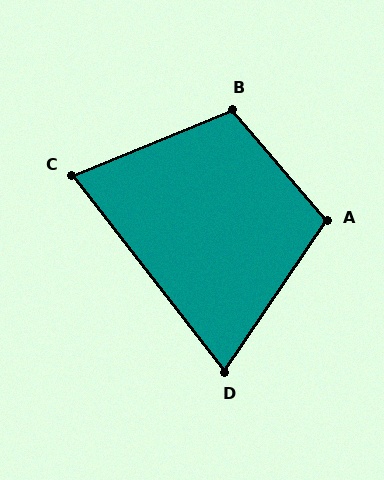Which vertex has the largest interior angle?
B, at approximately 108 degrees.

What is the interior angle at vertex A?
Approximately 105 degrees (obtuse).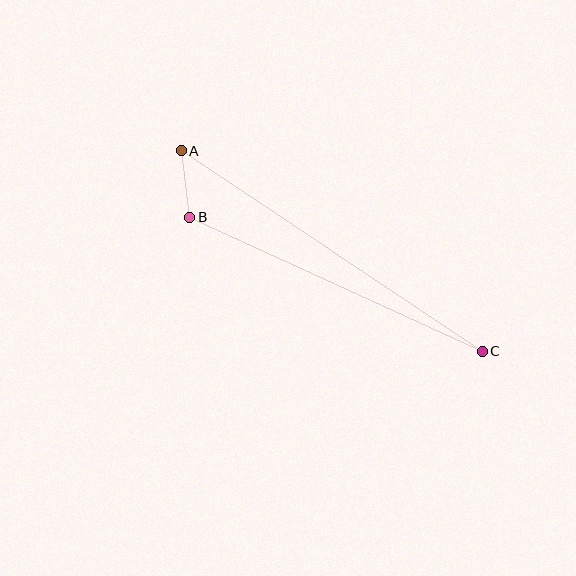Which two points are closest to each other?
Points A and B are closest to each other.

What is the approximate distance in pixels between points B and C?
The distance between B and C is approximately 321 pixels.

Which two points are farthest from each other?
Points A and C are farthest from each other.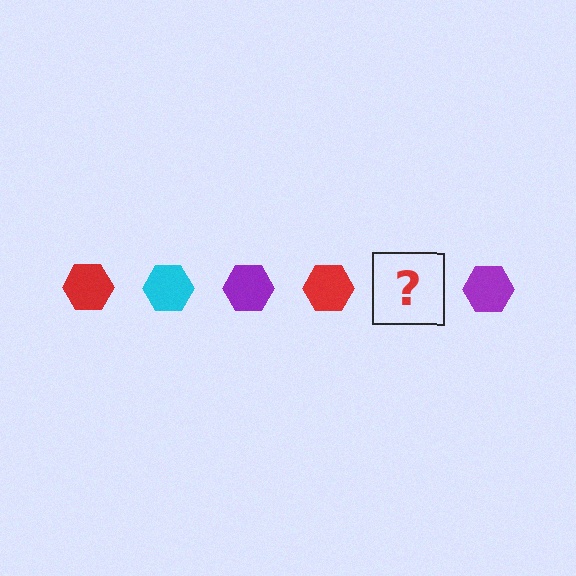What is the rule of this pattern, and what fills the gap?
The rule is that the pattern cycles through red, cyan, purple hexagons. The gap should be filled with a cyan hexagon.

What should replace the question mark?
The question mark should be replaced with a cyan hexagon.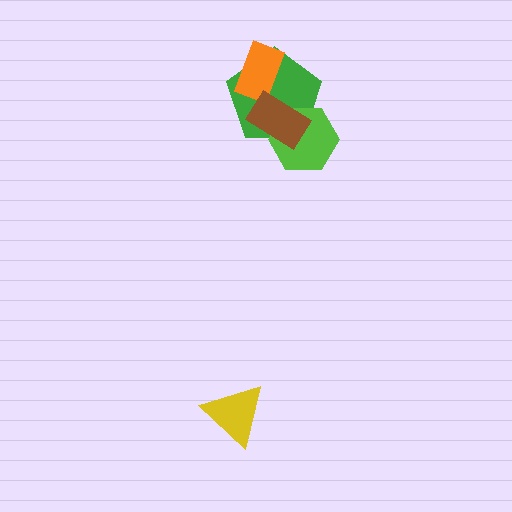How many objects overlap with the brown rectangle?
2 objects overlap with the brown rectangle.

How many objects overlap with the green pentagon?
3 objects overlap with the green pentagon.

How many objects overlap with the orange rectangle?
1 object overlaps with the orange rectangle.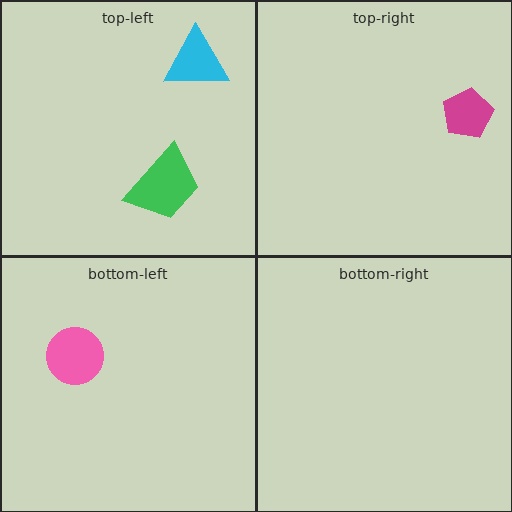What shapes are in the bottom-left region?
The pink circle.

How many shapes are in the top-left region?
2.